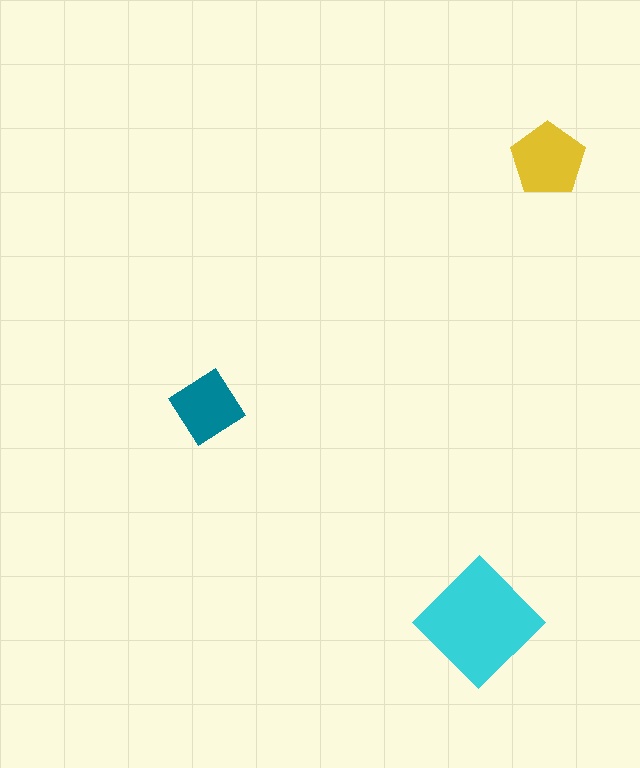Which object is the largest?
The cyan diamond.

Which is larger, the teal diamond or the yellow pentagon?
The yellow pentagon.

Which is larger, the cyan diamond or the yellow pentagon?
The cyan diamond.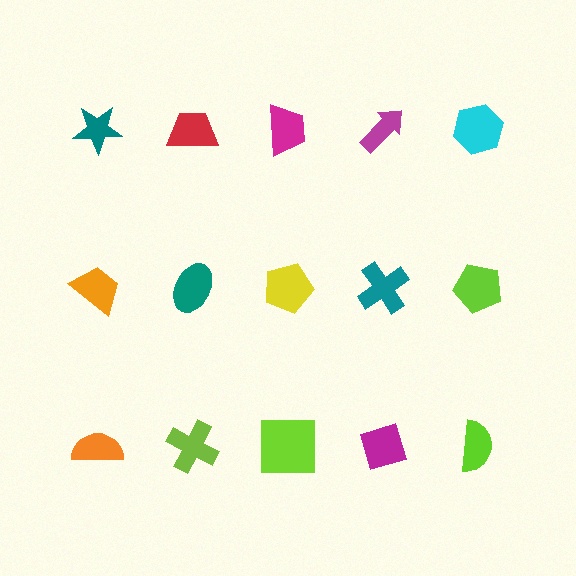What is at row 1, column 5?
A cyan hexagon.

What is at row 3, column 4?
A magenta diamond.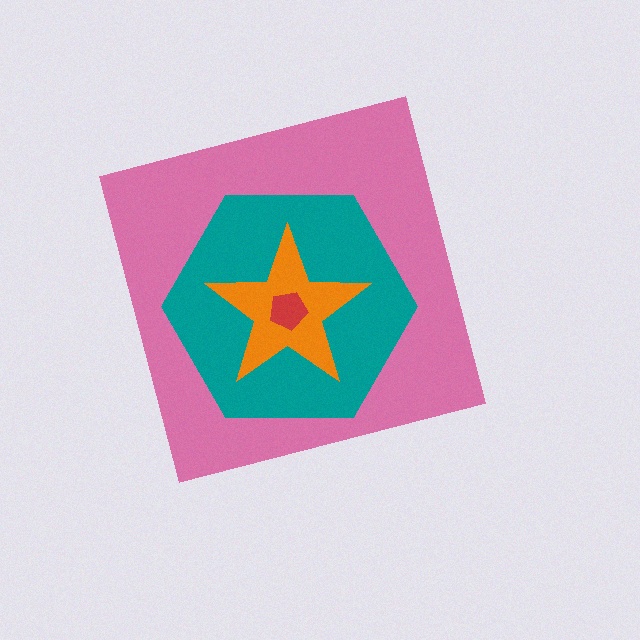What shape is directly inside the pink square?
The teal hexagon.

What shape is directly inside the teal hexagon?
The orange star.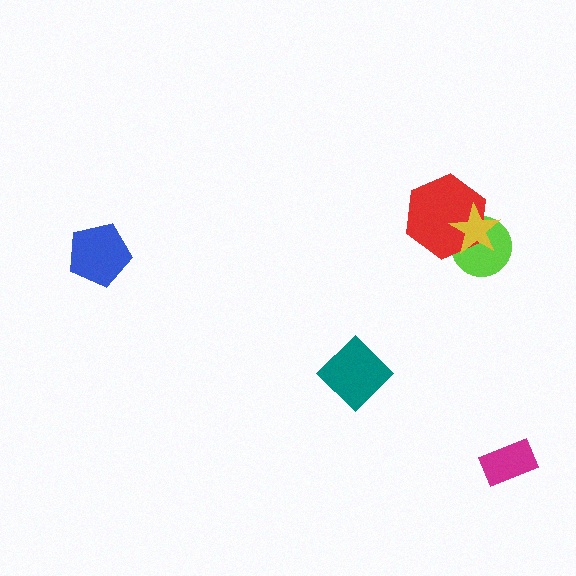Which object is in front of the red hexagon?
The yellow star is in front of the red hexagon.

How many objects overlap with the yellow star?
2 objects overlap with the yellow star.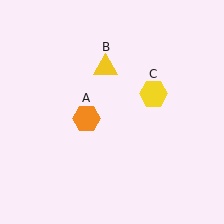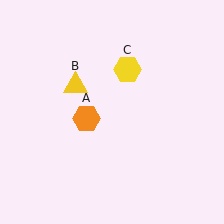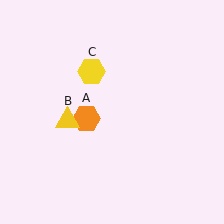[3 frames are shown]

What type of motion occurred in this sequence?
The yellow triangle (object B), yellow hexagon (object C) rotated counterclockwise around the center of the scene.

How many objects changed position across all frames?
2 objects changed position: yellow triangle (object B), yellow hexagon (object C).